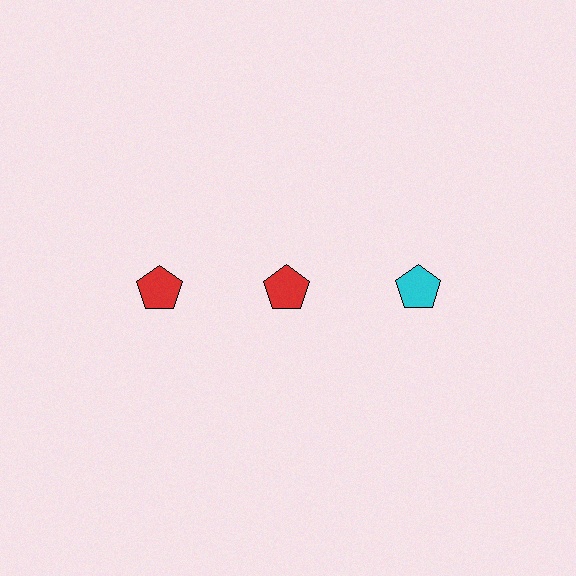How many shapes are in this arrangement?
There are 3 shapes arranged in a grid pattern.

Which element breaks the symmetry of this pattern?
The cyan pentagon in the top row, center column breaks the symmetry. All other shapes are red pentagons.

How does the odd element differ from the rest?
It has a different color: cyan instead of red.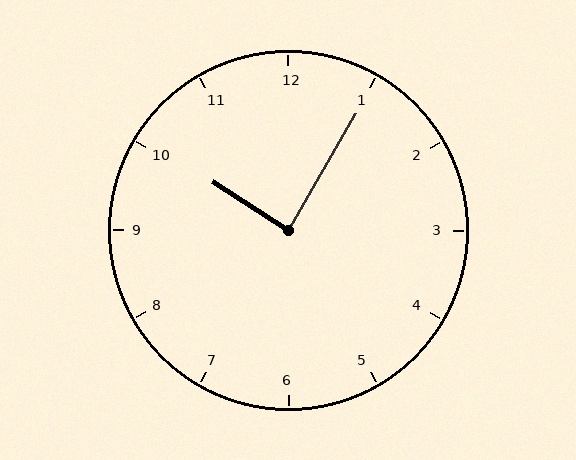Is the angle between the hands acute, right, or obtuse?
It is right.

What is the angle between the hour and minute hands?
Approximately 88 degrees.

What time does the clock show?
10:05.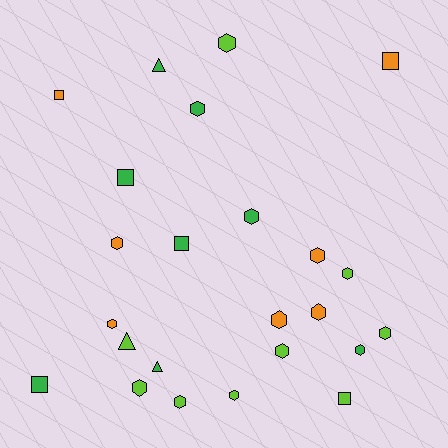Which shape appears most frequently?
Hexagon, with 15 objects.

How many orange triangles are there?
There are no orange triangles.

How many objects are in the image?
There are 24 objects.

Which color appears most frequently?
Lime, with 9 objects.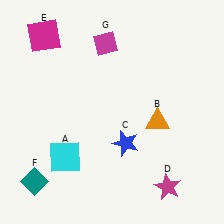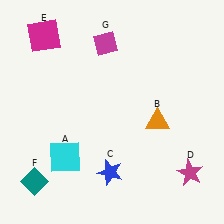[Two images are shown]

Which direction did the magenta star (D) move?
The magenta star (D) moved right.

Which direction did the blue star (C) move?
The blue star (C) moved down.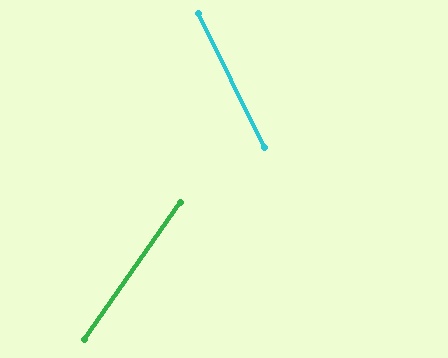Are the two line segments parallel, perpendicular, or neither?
Neither parallel nor perpendicular — they differ by about 61°.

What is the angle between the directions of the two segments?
Approximately 61 degrees.